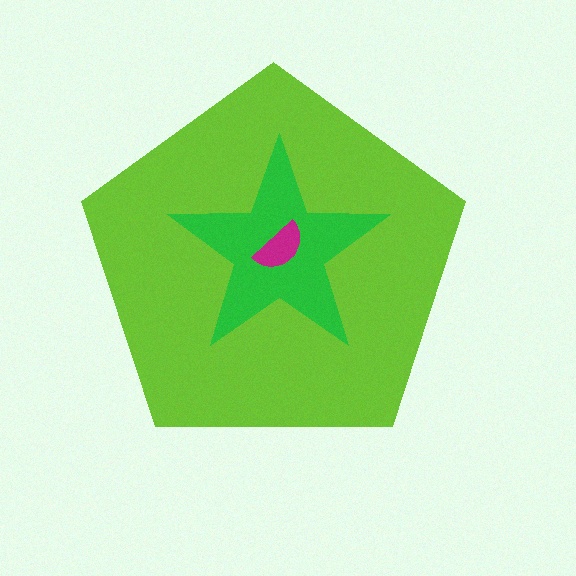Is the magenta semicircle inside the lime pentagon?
Yes.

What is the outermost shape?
The lime pentagon.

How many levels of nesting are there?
3.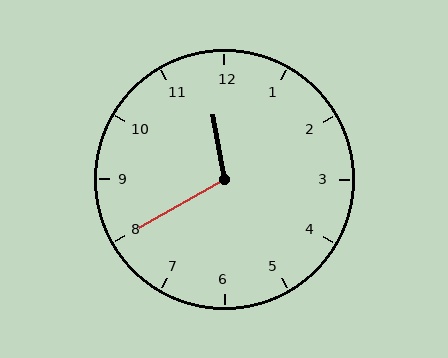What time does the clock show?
11:40.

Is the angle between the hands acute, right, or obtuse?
It is obtuse.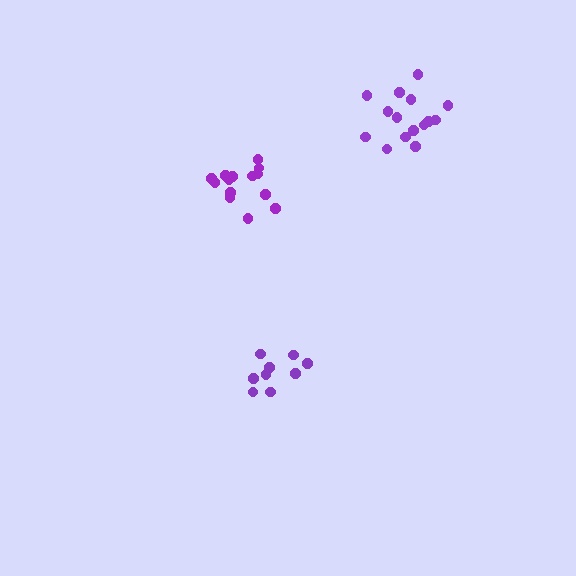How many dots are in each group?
Group 1: 9 dots, Group 2: 15 dots, Group 3: 15 dots (39 total).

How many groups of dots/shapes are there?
There are 3 groups.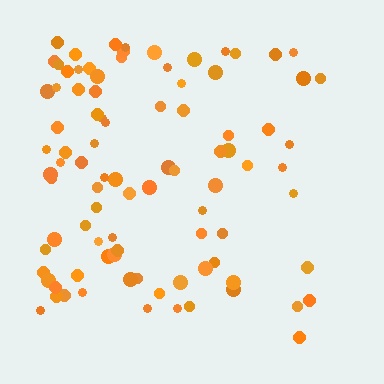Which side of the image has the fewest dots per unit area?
The right.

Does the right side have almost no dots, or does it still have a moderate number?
Still a moderate number, just noticeably fewer than the left.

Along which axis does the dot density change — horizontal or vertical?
Horizontal.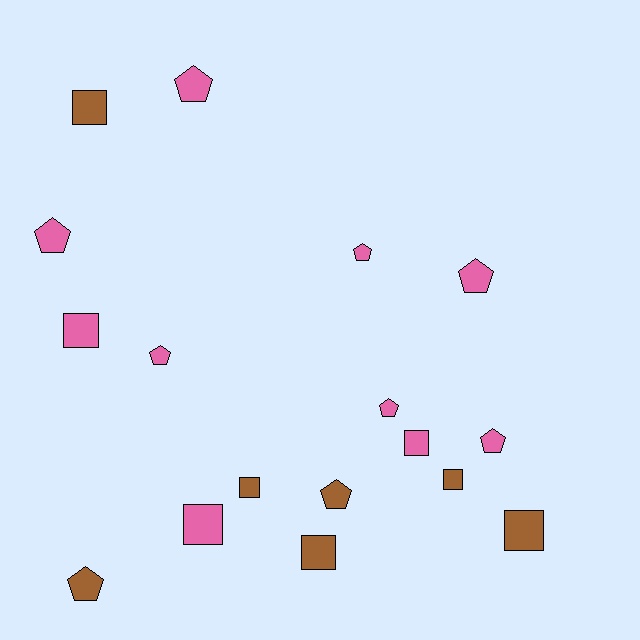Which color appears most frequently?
Pink, with 10 objects.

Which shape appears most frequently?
Pentagon, with 9 objects.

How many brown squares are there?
There are 5 brown squares.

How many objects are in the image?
There are 17 objects.